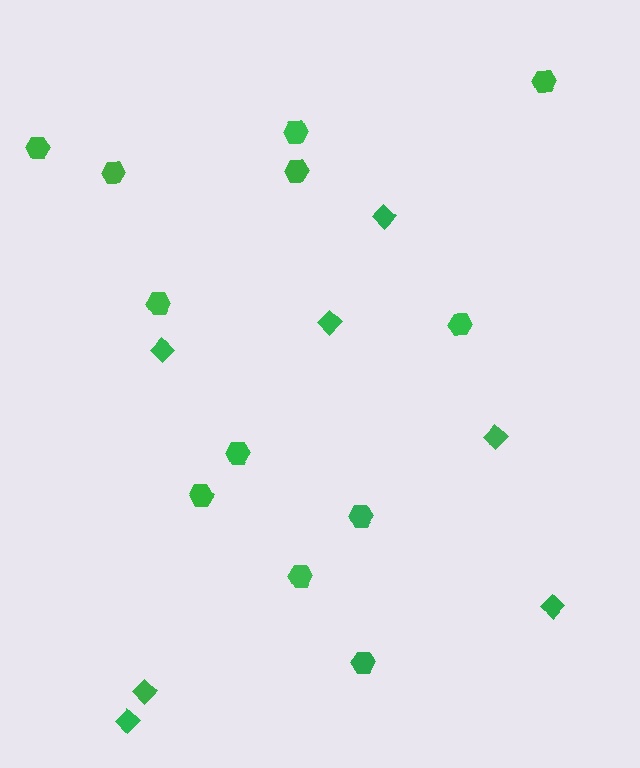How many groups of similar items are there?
There are 2 groups: one group of hexagons (12) and one group of diamonds (7).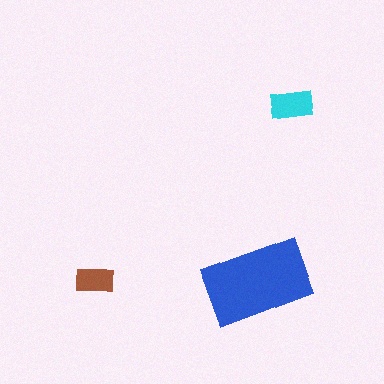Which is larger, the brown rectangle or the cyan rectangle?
The cyan one.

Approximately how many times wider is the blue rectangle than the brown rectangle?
About 3 times wider.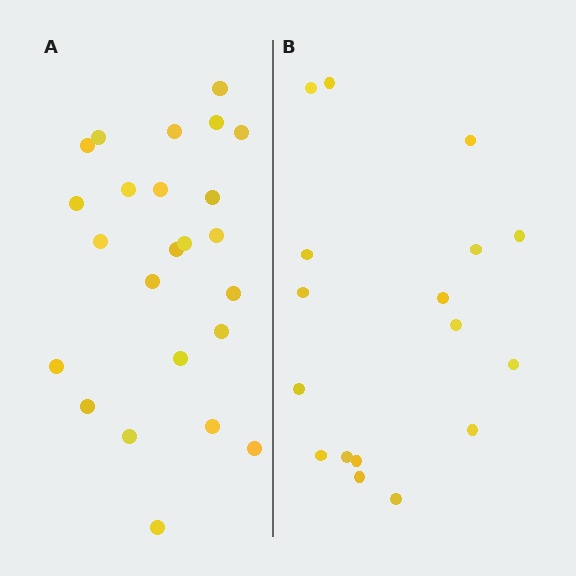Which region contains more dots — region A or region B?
Region A (the left region) has more dots.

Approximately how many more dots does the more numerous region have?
Region A has roughly 8 or so more dots than region B.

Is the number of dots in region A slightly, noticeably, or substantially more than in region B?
Region A has noticeably more, but not dramatically so. The ratio is roughly 1.4 to 1.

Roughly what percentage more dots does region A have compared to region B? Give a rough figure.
About 40% more.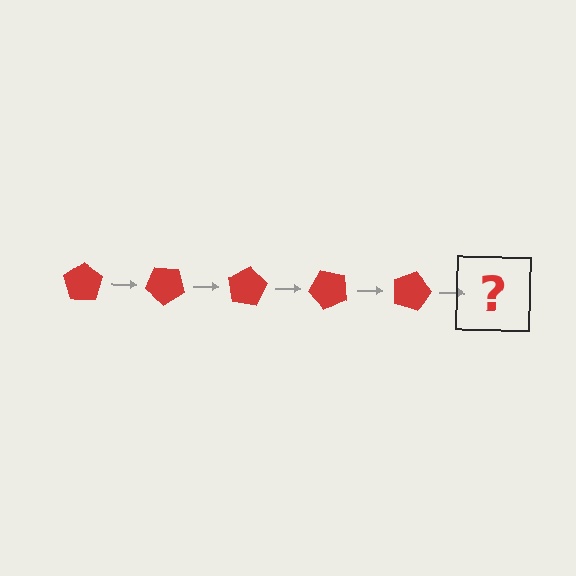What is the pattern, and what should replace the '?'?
The pattern is that the pentagon rotates 40 degrees each step. The '?' should be a red pentagon rotated 200 degrees.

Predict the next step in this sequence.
The next step is a red pentagon rotated 200 degrees.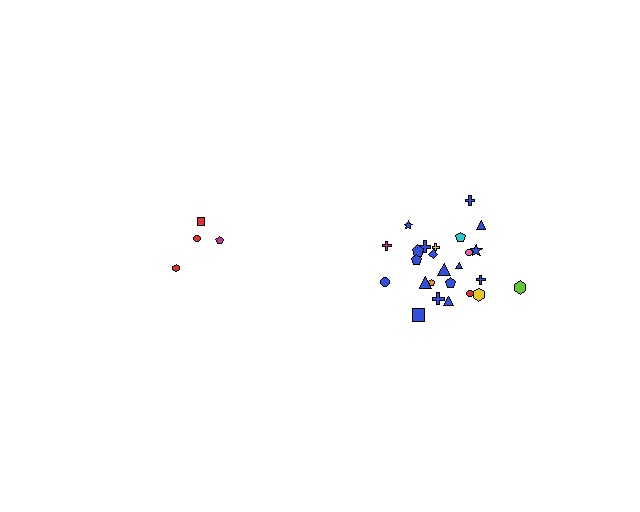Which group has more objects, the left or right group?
The right group.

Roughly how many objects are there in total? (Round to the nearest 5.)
Roughly 30 objects in total.